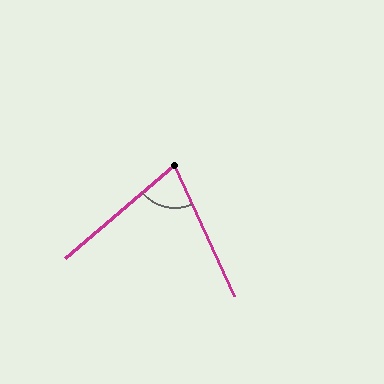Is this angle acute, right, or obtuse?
It is acute.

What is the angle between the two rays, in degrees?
Approximately 74 degrees.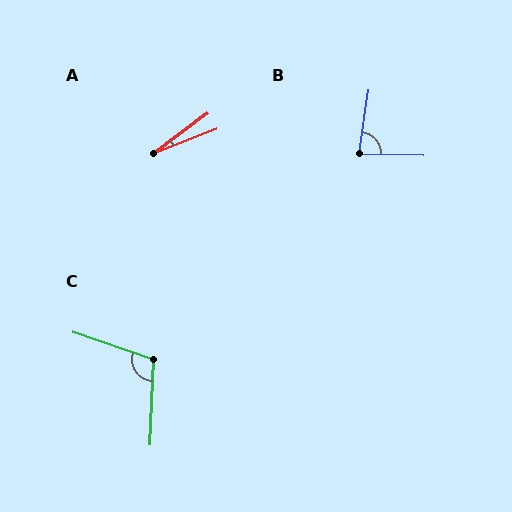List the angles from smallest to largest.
A (16°), B (82°), C (107°).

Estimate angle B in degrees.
Approximately 82 degrees.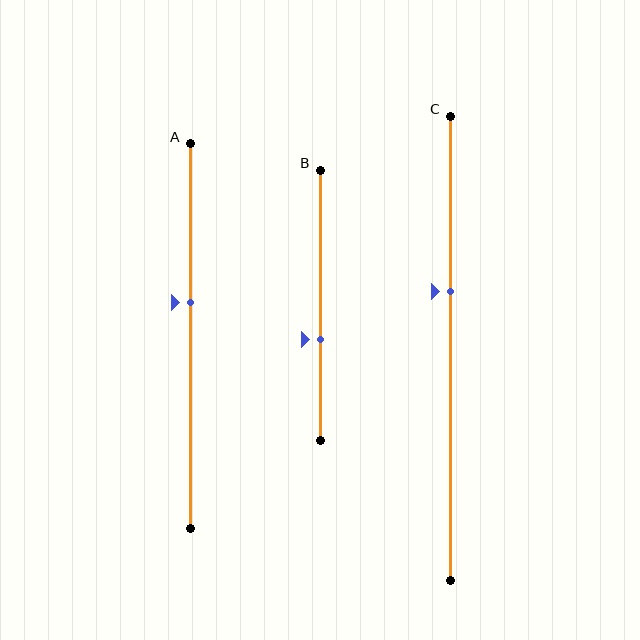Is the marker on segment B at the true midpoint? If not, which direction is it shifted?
No, the marker on segment B is shifted downward by about 13% of the segment length.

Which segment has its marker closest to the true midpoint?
Segment A has its marker closest to the true midpoint.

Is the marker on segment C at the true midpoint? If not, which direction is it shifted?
No, the marker on segment C is shifted upward by about 12% of the segment length.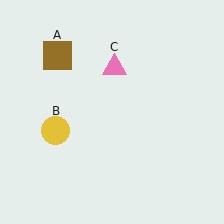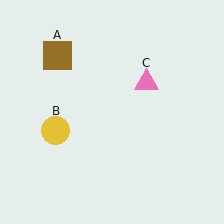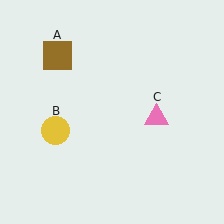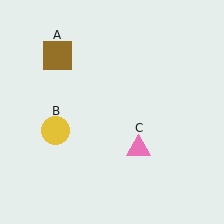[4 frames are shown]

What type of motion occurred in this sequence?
The pink triangle (object C) rotated clockwise around the center of the scene.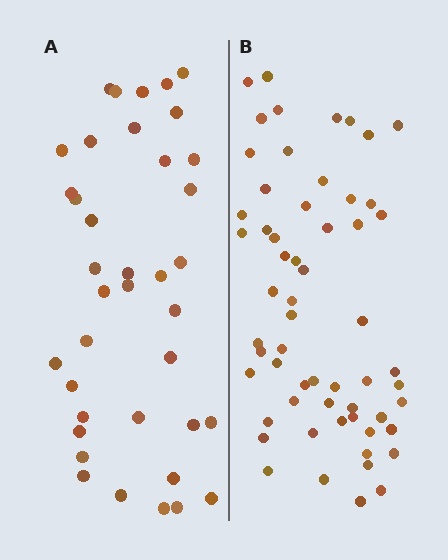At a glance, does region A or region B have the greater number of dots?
Region B (the right region) has more dots.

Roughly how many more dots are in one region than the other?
Region B has approximately 20 more dots than region A.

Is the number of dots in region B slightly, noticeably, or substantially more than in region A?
Region B has substantially more. The ratio is roughly 1.6 to 1.